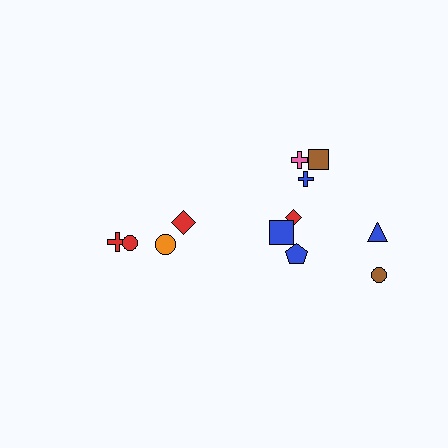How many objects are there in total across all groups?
There are 12 objects.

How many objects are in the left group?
There are 4 objects.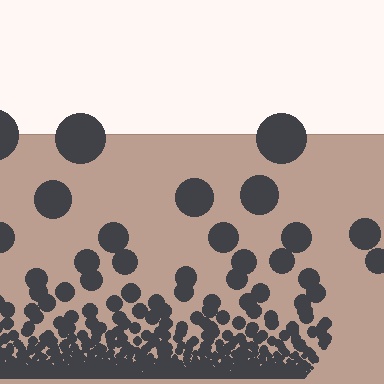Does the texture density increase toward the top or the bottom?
Density increases toward the bottom.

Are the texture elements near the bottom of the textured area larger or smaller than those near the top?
Smaller. The gradient is inverted — elements near the bottom are smaller and denser.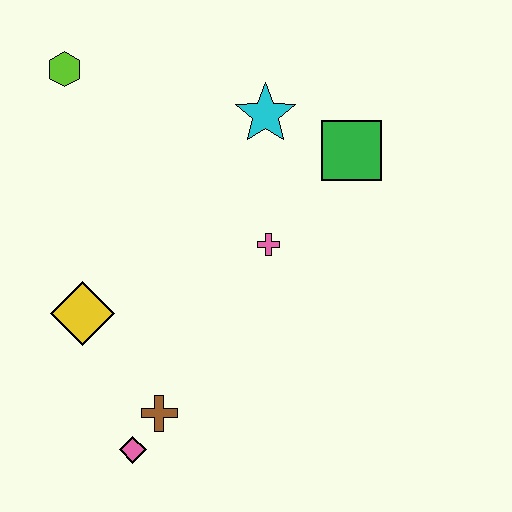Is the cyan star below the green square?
No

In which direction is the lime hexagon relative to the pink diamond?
The lime hexagon is above the pink diamond.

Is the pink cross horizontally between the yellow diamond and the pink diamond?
No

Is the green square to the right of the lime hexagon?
Yes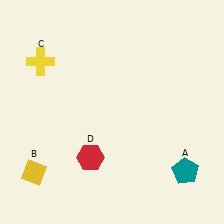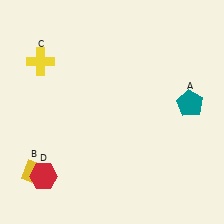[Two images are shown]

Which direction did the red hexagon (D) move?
The red hexagon (D) moved left.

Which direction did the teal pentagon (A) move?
The teal pentagon (A) moved up.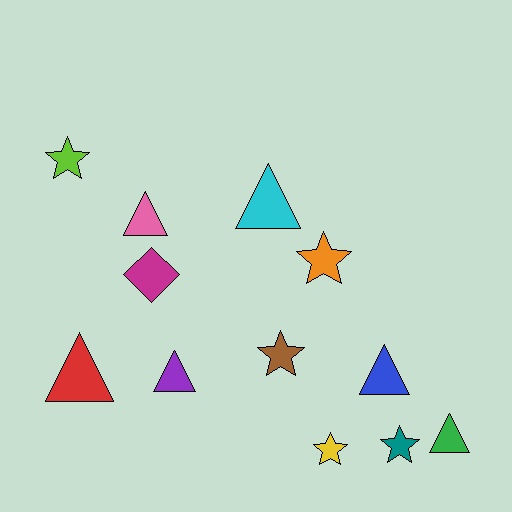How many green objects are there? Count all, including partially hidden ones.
There is 1 green object.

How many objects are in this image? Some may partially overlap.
There are 12 objects.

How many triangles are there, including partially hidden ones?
There are 6 triangles.